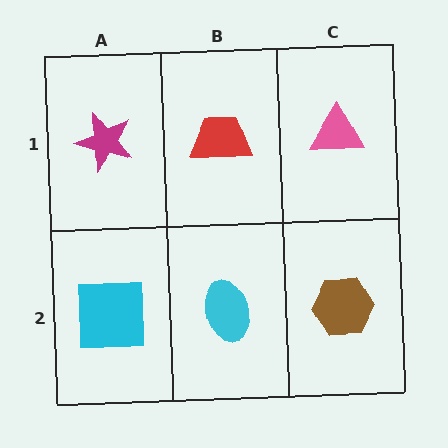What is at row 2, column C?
A brown hexagon.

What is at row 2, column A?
A cyan square.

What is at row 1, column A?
A magenta star.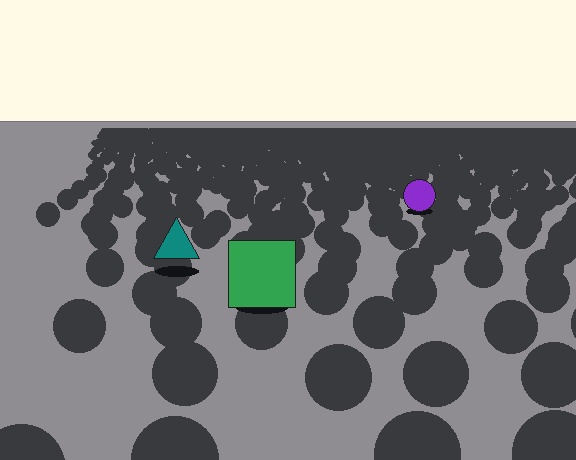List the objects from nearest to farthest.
From nearest to farthest: the green square, the teal triangle, the purple circle.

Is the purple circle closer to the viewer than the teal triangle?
No. The teal triangle is closer — you can tell from the texture gradient: the ground texture is coarser near it.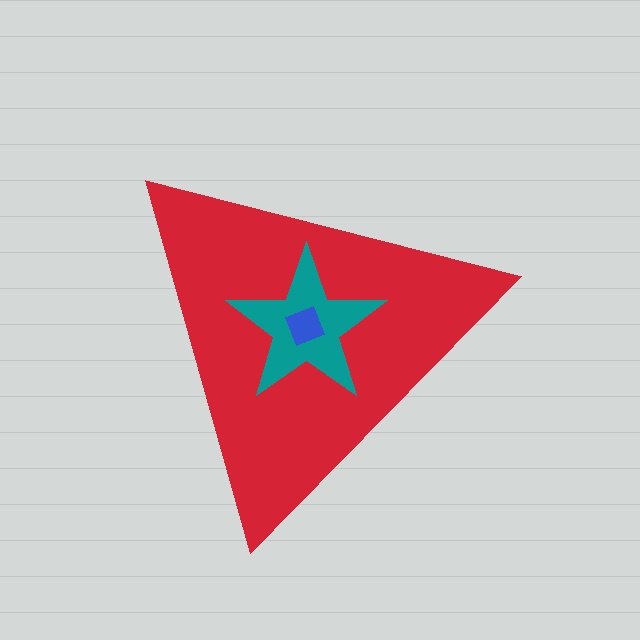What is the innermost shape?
The blue square.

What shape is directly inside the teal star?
The blue square.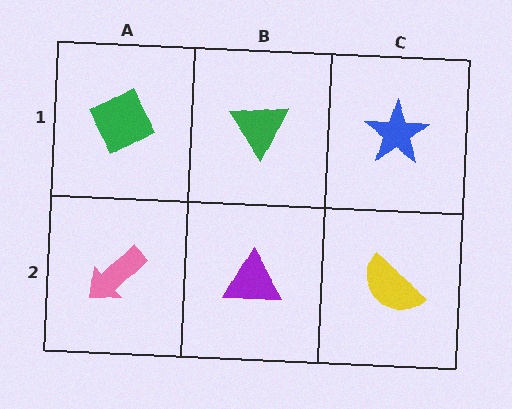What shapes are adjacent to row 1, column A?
A pink arrow (row 2, column A), a green triangle (row 1, column B).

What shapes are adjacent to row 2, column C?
A blue star (row 1, column C), a purple triangle (row 2, column B).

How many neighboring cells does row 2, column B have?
3.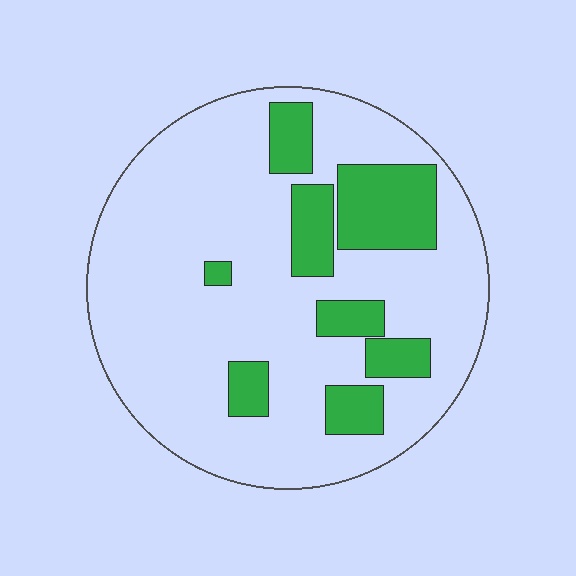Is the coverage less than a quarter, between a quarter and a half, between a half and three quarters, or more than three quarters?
Less than a quarter.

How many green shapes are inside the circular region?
8.